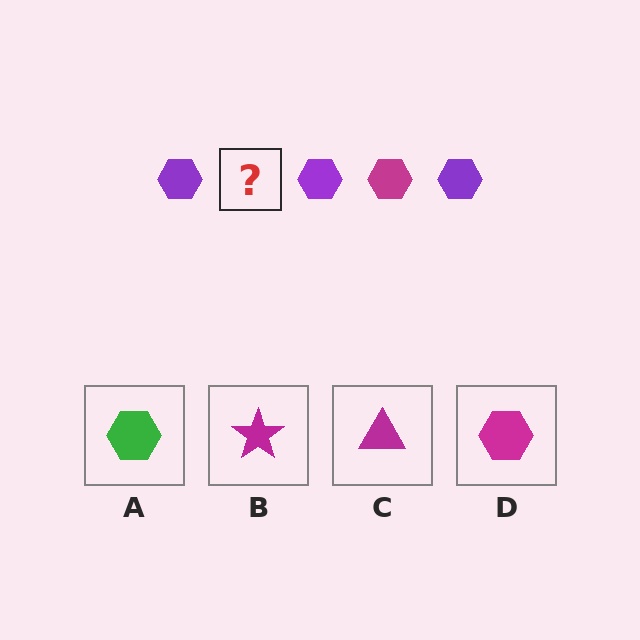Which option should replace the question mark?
Option D.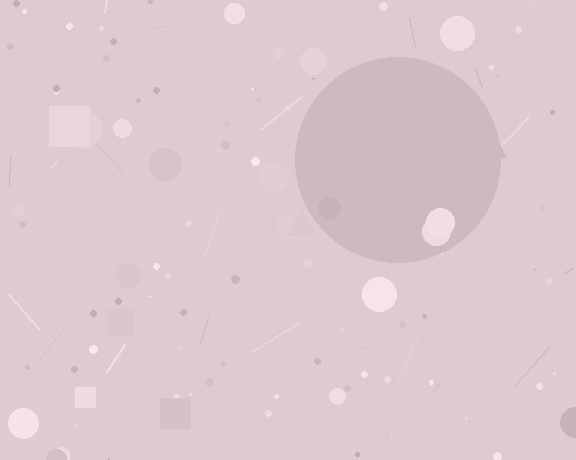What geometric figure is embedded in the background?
A circle is embedded in the background.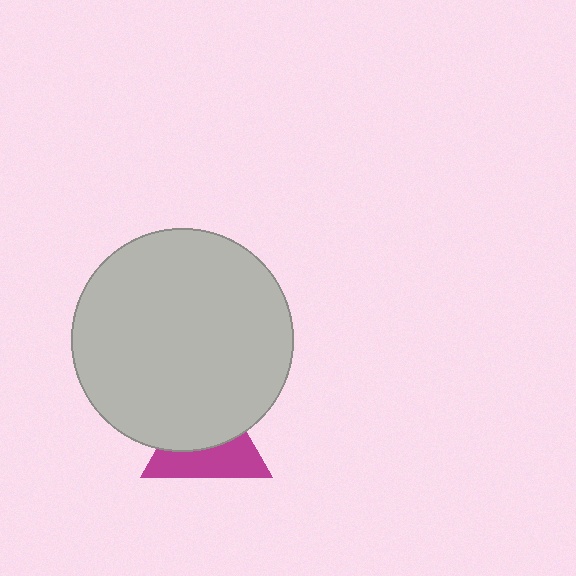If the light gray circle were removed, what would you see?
You would see the complete magenta triangle.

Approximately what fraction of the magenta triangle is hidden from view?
Roughly 53% of the magenta triangle is hidden behind the light gray circle.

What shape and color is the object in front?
The object in front is a light gray circle.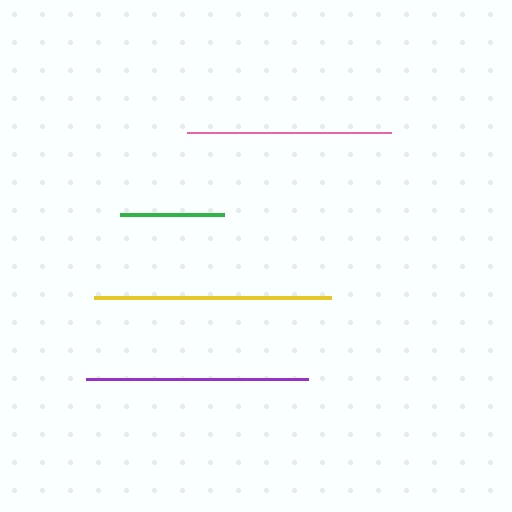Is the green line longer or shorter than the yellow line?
The yellow line is longer than the green line.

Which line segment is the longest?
The yellow line is the longest at approximately 237 pixels.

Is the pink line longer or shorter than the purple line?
The purple line is longer than the pink line.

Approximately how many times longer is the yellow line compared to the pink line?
The yellow line is approximately 1.2 times the length of the pink line.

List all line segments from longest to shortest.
From longest to shortest: yellow, purple, pink, green.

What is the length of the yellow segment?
The yellow segment is approximately 237 pixels long.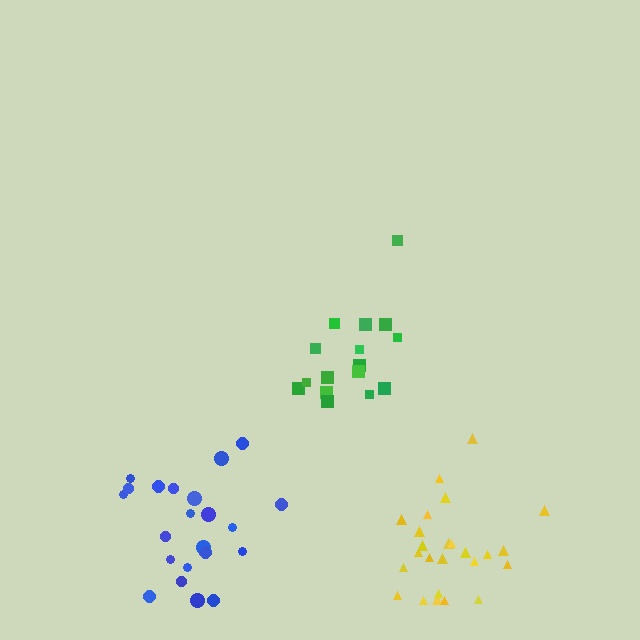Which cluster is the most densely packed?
Yellow.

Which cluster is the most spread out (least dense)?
Blue.